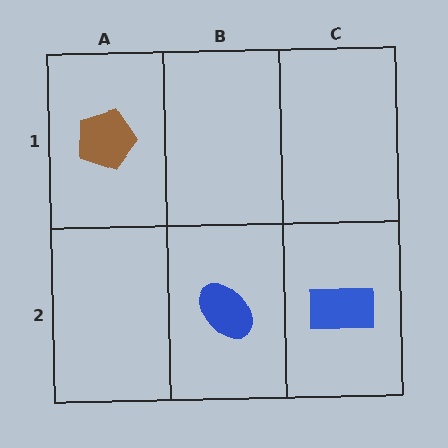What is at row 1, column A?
A brown pentagon.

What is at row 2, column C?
A blue rectangle.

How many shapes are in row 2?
2 shapes.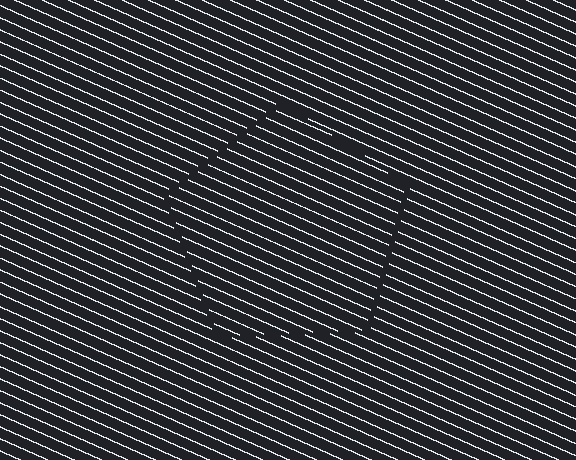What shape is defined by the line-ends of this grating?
An illusory pentagon. The interior of the shape contains the same grating, shifted by half a period — the contour is defined by the phase discontinuity where line-ends from the inner and outer gratings abut.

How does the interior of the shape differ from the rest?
The interior of the shape contains the same grating, shifted by half a period — the contour is defined by the phase discontinuity where line-ends from the inner and outer gratings abut.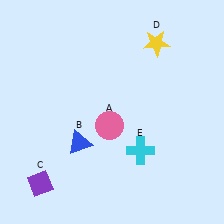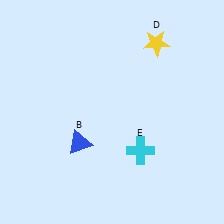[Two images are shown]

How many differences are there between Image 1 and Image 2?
There are 2 differences between the two images.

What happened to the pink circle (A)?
The pink circle (A) was removed in Image 2. It was in the bottom-left area of Image 1.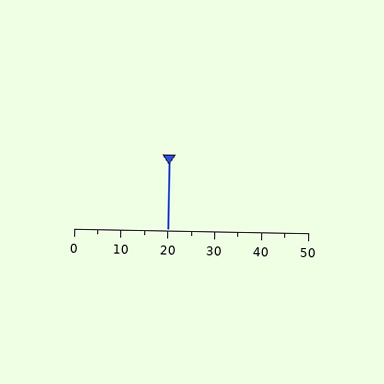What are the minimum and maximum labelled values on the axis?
The axis runs from 0 to 50.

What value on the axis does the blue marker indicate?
The marker indicates approximately 20.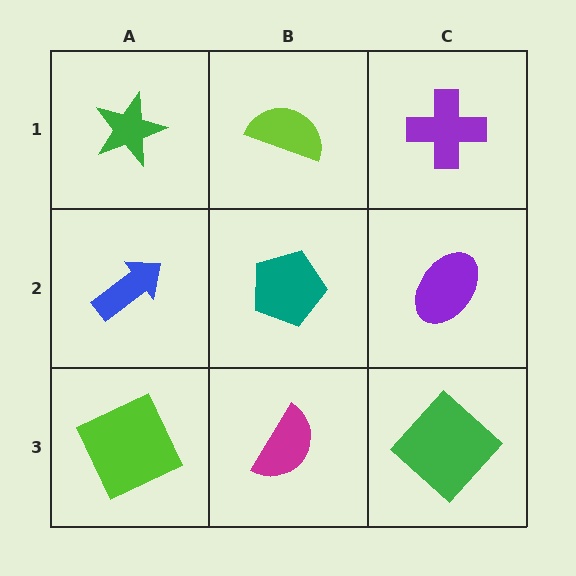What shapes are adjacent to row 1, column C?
A purple ellipse (row 2, column C), a lime semicircle (row 1, column B).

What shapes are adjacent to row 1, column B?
A teal pentagon (row 2, column B), a green star (row 1, column A), a purple cross (row 1, column C).